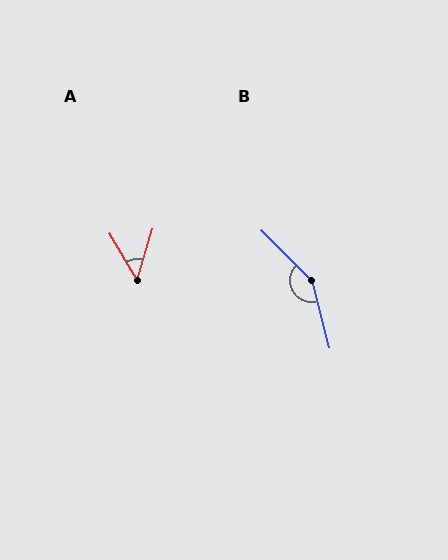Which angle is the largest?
B, at approximately 149 degrees.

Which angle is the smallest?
A, at approximately 47 degrees.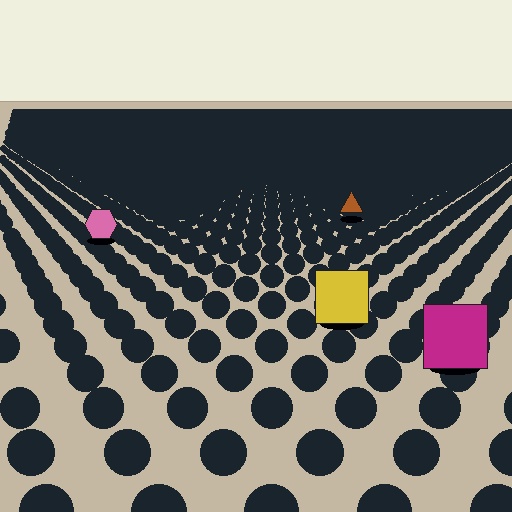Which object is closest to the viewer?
The magenta square is closest. The texture marks near it are larger and more spread out.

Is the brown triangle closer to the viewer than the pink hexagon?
No. The pink hexagon is closer — you can tell from the texture gradient: the ground texture is coarser near it.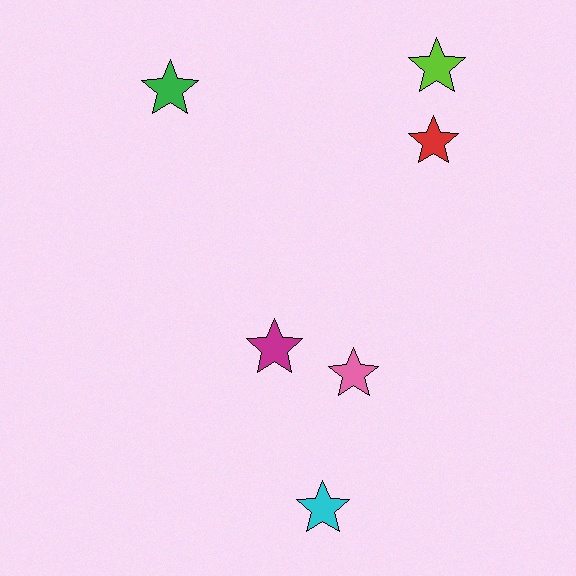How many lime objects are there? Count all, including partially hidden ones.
There is 1 lime object.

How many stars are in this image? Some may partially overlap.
There are 6 stars.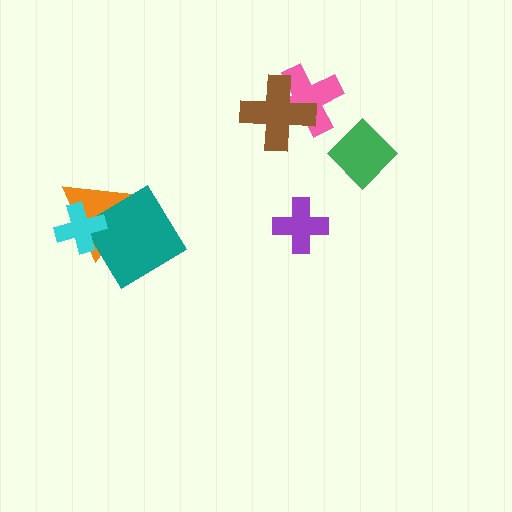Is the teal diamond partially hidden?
Yes, it is partially covered by another shape.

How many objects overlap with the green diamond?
0 objects overlap with the green diamond.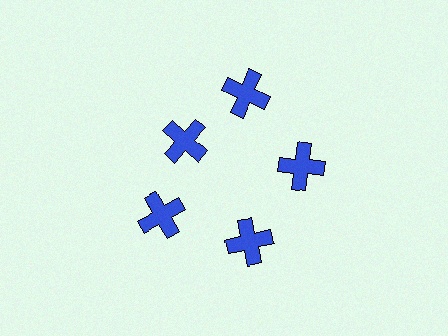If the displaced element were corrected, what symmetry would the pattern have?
It would have 5-fold rotational symmetry — the pattern would map onto itself every 72 degrees.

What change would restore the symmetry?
The symmetry would be restored by moving it outward, back onto the ring so that all 5 crosses sit at equal angles and equal distance from the center.